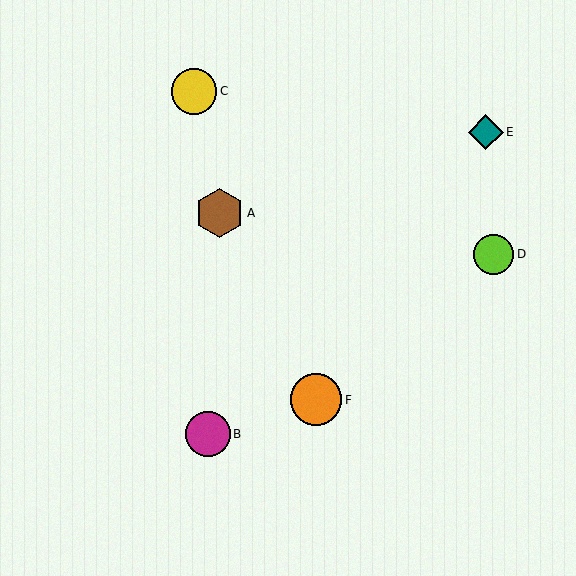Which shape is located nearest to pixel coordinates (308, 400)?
The orange circle (labeled F) at (316, 400) is nearest to that location.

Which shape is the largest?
The orange circle (labeled F) is the largest.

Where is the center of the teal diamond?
The center of the teal diamond is at (486, 132).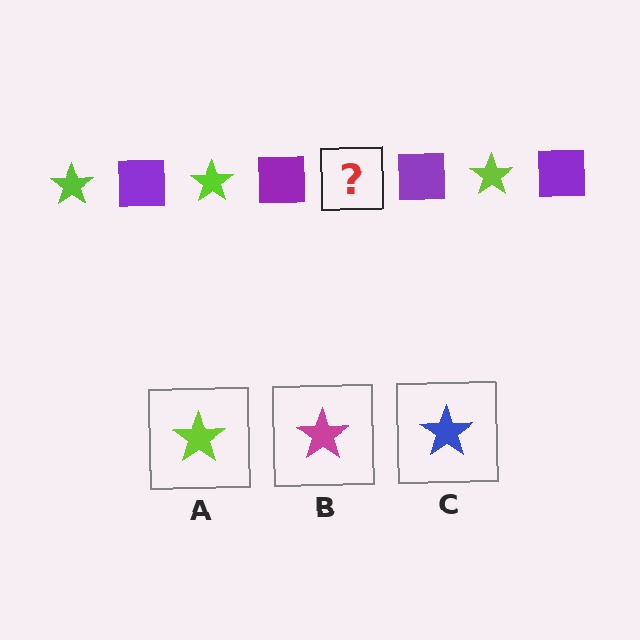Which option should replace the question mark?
Option A.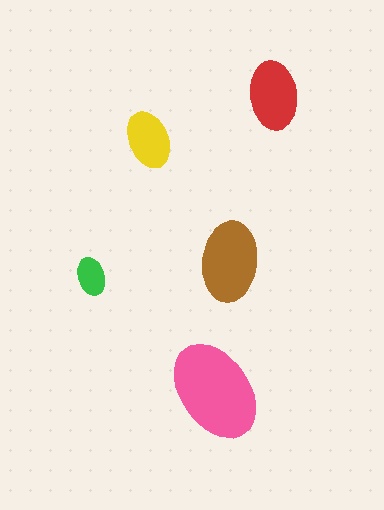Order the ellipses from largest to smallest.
the pink one, the brown one, the red one, the yellow one, the green one.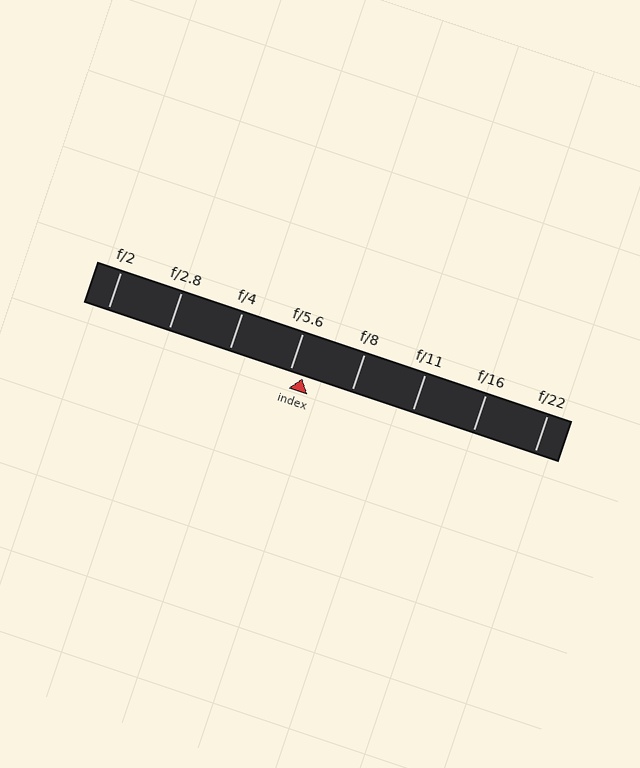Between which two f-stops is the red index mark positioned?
The index mark is between f/5.6 and f/8.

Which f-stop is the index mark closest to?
The index mark is closest to f/5.6.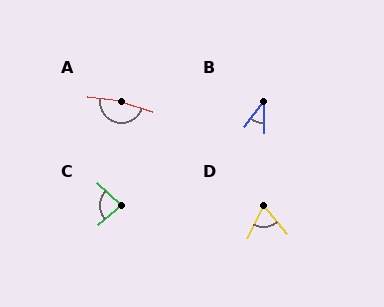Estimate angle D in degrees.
Approximately 65 degrees.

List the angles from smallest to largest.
B (38°), D (65°), C (83°), A (169°).